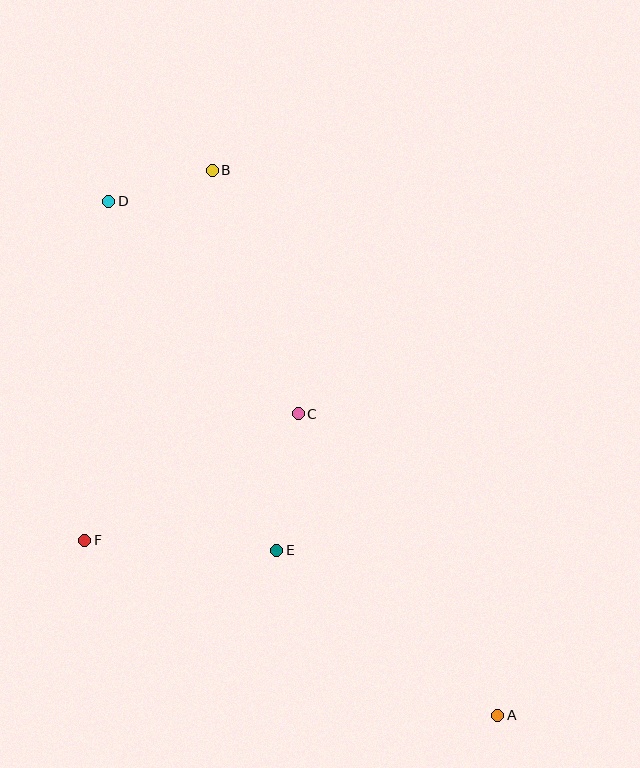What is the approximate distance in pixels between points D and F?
The distance between D and F is approximately 340 pixels.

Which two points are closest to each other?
Points B and D are closest to each other.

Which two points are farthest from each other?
Points A and D are farthest from each other.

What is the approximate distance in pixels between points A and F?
The distance between A and F is approximately 448 pixels.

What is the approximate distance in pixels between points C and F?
The distance between C and F is approximately 248 pixels.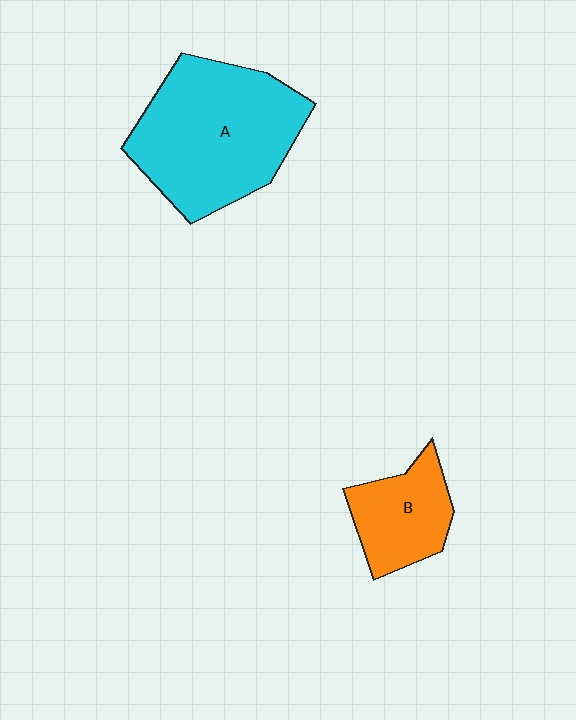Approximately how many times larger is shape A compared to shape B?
Approximately 2.3 times.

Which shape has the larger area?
Shape A (cyan).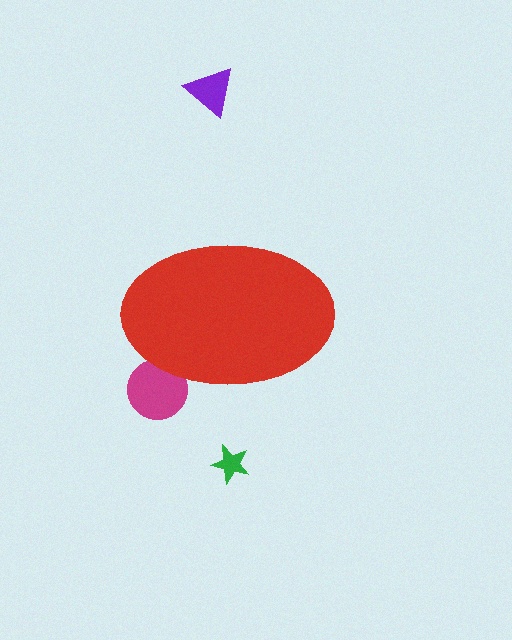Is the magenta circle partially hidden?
Yes, the magenta circle is partially hidden behind the red ellipse.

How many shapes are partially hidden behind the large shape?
1 shape is partially hidden.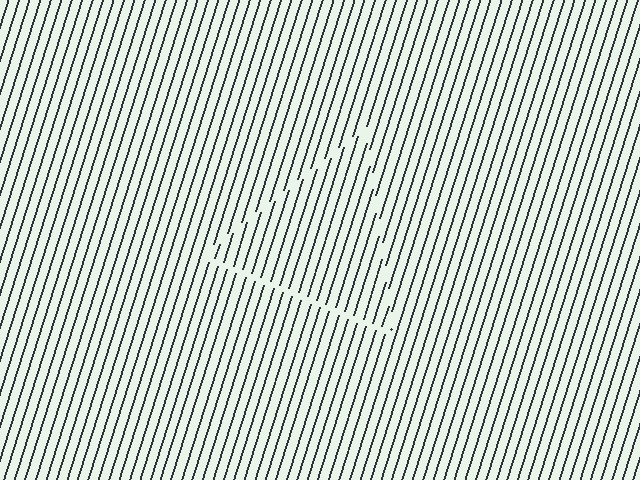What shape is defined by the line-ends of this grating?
An illusory triangle. The interior of the shape contains the same grating, shifted by half a period — the contour is defined by the phase discontinuity where line-ends from the inner and outer gratings abut.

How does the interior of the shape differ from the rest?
The interior of the shape contains the same grating, shifted by half a period — the contour is defined by the phase discontinuity where line-ends from the inner and outer gratings abut.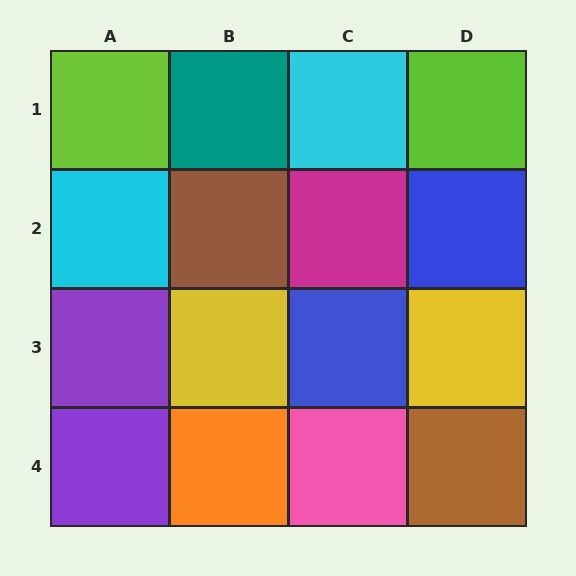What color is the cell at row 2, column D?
Blue.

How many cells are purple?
2 cells are purple.